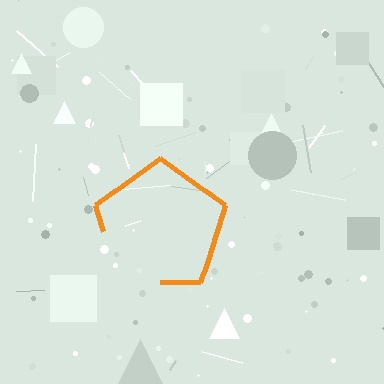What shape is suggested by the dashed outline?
The dashed outline suggests a pentagon.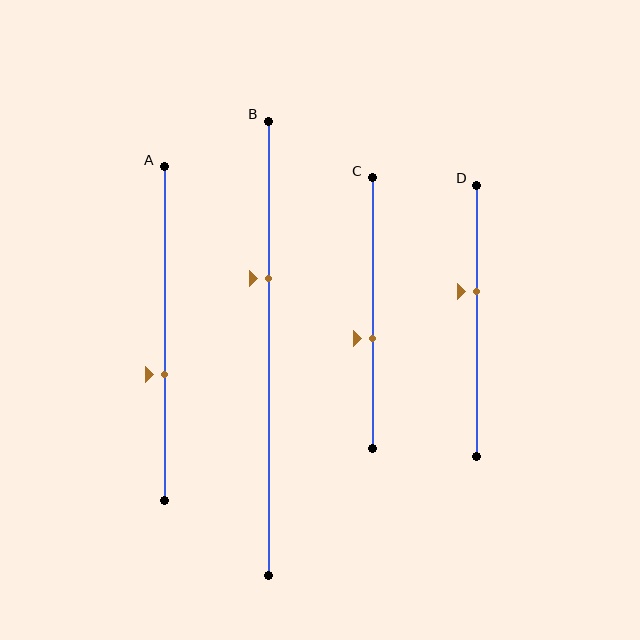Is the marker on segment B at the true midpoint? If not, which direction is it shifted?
No, the marker on segment B is shifted upward by about 15% of the segment length.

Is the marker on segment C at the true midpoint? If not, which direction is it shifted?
No, the marker on segment C is shifted downward by about 9% of the segment length.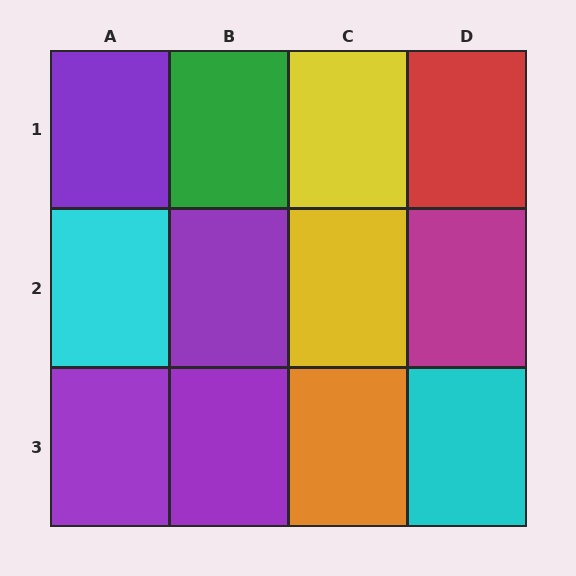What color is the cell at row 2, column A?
Cyan.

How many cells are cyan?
2 cells are cyan.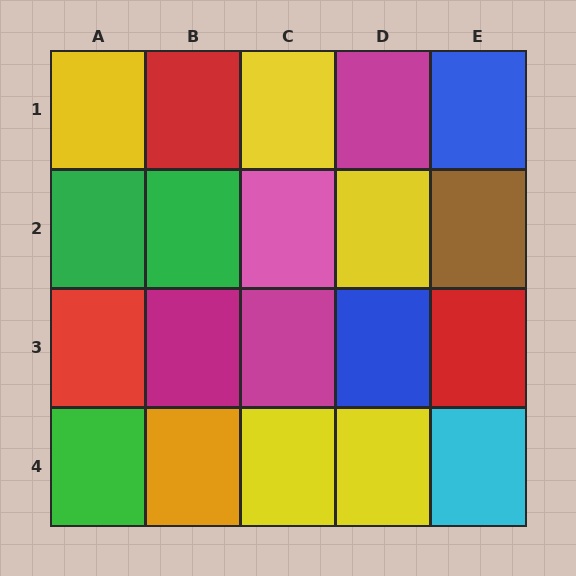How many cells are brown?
1 cell is brown.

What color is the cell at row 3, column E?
Red.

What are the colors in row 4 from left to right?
Green, orange, yellow, yellow, cyan.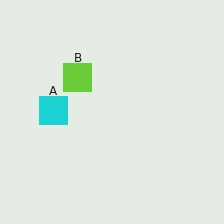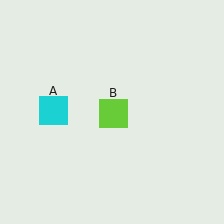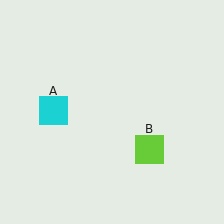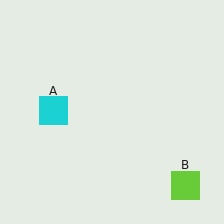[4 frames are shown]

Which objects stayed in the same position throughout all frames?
Cyan square (object A) remained stationary.